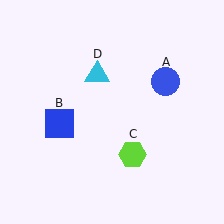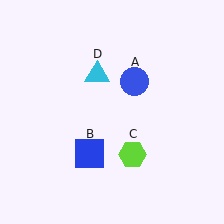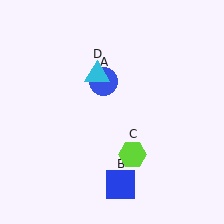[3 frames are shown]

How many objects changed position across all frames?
2 objects changed position: blue circle (object A), blue square (object B).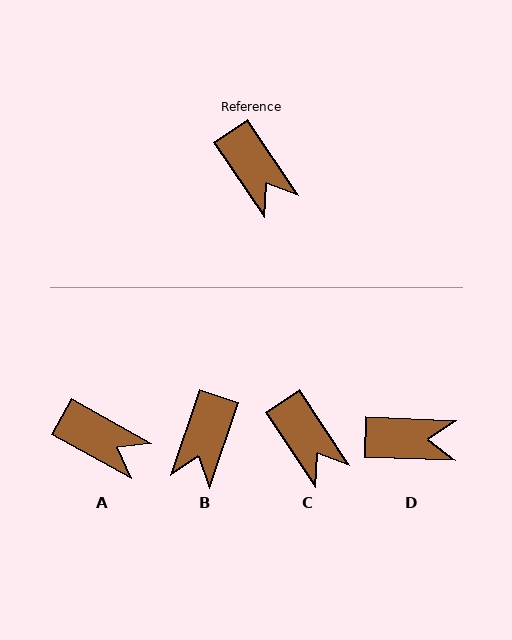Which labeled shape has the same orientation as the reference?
C.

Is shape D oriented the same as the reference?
No, it is off by about 54 degrees.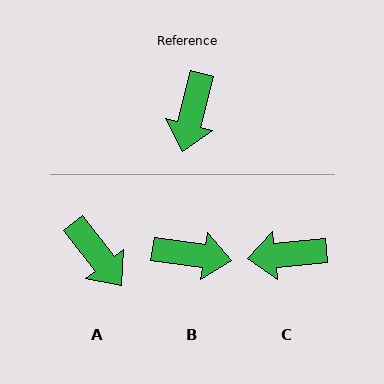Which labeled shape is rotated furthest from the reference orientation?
B, about 96 degrees away.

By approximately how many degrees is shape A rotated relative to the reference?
Approximately 52 degrees counter-clockwise.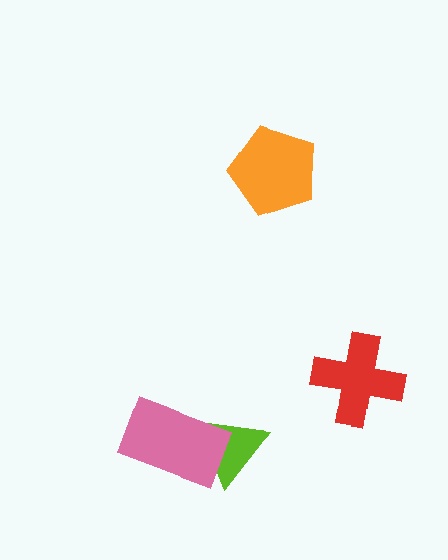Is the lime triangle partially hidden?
Yes, it is partially covered by another shape.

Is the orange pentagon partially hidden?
No, no other shape covers it.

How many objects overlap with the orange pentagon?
0 objects overlap with the orange pentagon.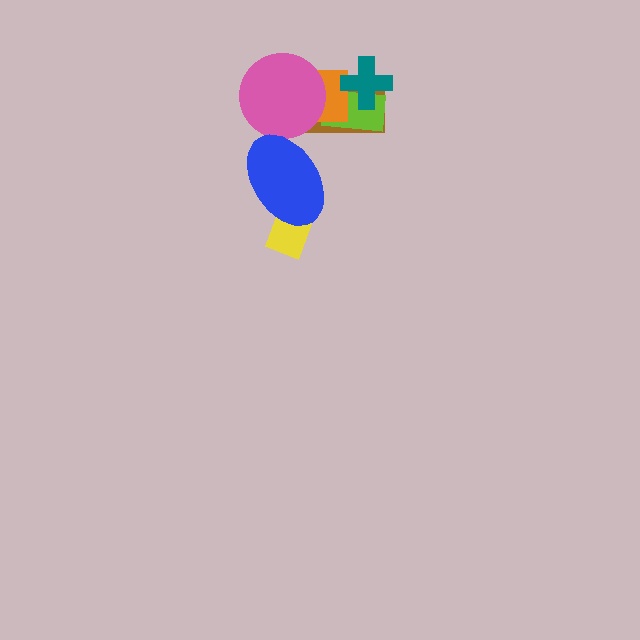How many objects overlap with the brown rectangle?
4 objects overlap with the brown rectangle.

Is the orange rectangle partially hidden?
Yes, it is partially covered by another shape.